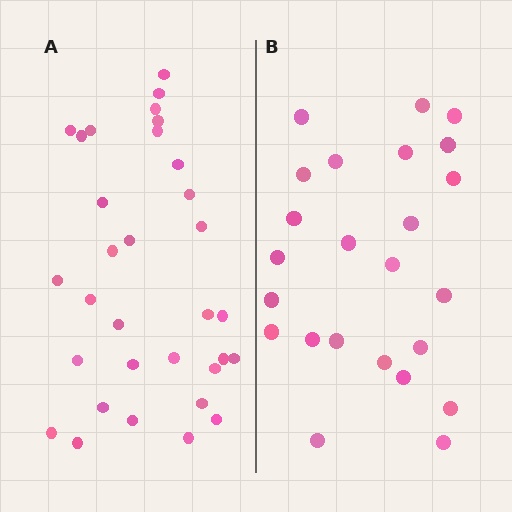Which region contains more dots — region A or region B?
Region A (the left region) has more dots.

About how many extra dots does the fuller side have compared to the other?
Region A has roughly 8 or so more dots than region B.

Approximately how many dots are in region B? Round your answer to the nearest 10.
About 20 dots. (The exact count is 24, which rounds to 20.)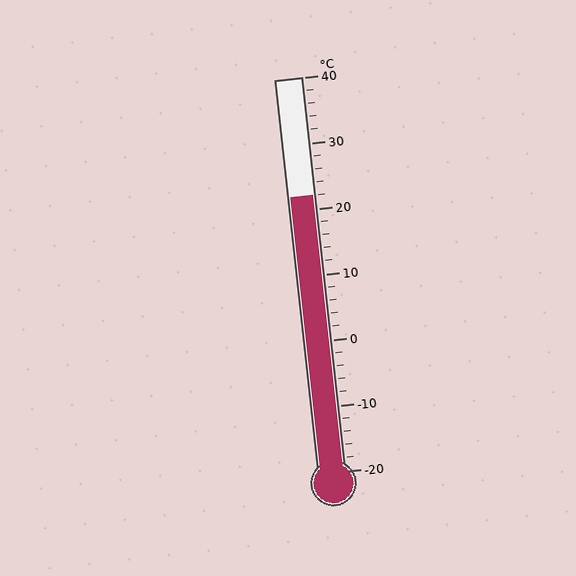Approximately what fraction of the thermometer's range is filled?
The thermometer is filled to approximately 70% of its range.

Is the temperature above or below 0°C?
The temperature is above 0°C.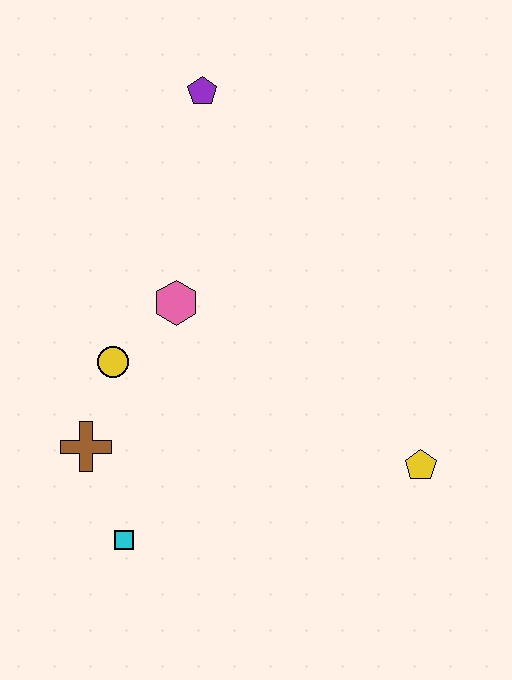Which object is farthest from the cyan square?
The purple pentagon is farthest from the cyan square.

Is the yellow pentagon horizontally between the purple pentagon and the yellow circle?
No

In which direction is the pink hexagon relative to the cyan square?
The pink hexagon is above the cyan square.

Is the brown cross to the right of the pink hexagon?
No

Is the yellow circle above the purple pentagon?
No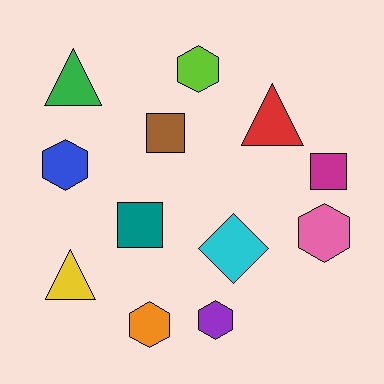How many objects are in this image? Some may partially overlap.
There are 12 objects.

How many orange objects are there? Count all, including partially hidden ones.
There is 1 orange object.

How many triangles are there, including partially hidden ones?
There are 3 triangles.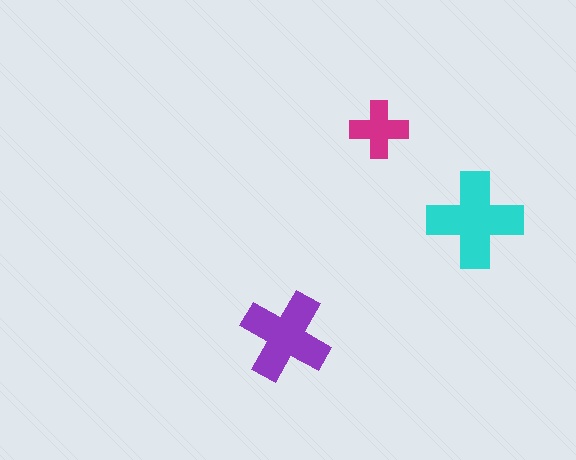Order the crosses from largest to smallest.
the cyan one, the purple one, the magenta one.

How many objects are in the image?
There are 3 objects in the image.